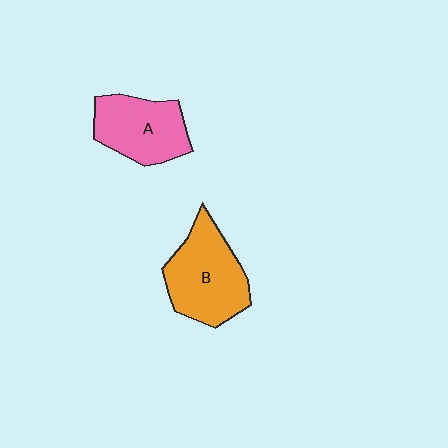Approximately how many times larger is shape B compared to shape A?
Approximately 1.2 times.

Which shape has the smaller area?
Shape A (pink).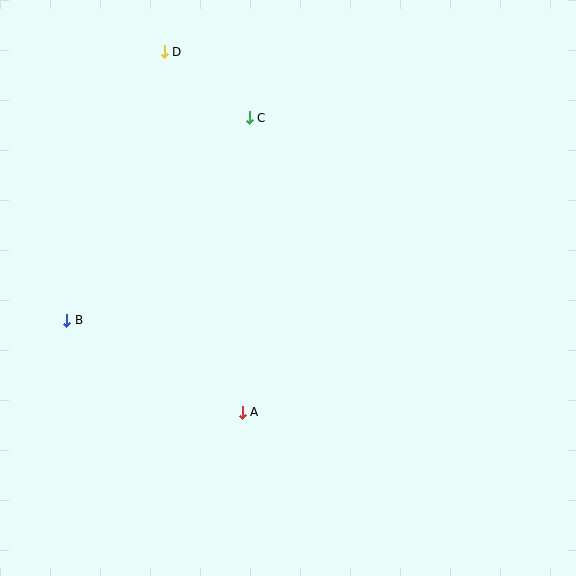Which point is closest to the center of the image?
Point A at (242, 412) is closest to the center.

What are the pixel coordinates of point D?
Point D is at (164, 52).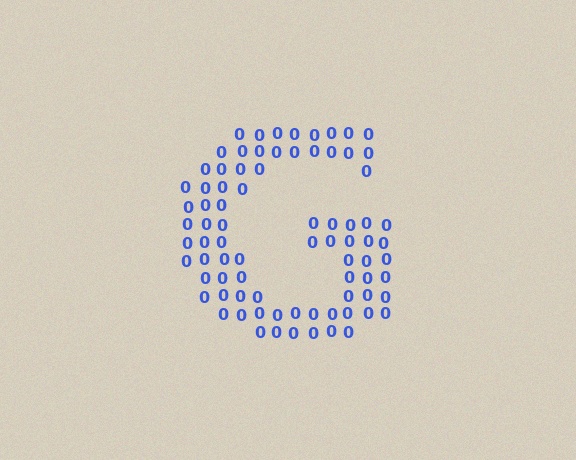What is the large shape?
The large shape is the letter G.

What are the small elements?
The small elements are digit 0's.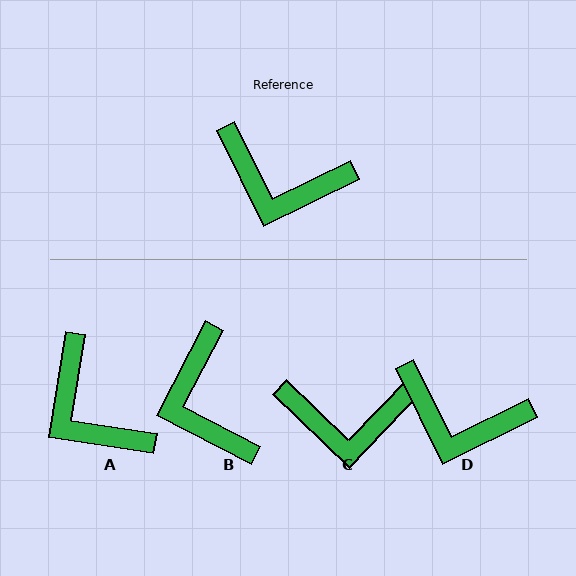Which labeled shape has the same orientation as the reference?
D.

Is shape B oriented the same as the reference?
No, it is off by about 53 degrees.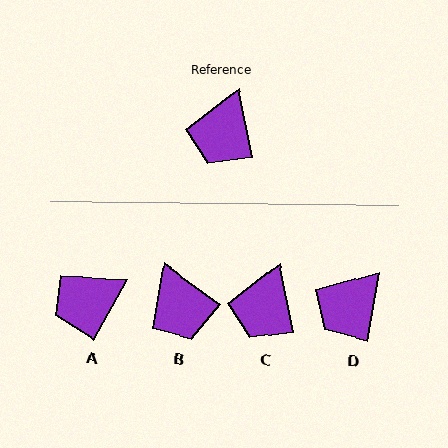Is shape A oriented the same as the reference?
No, it is off by about 40 degrees.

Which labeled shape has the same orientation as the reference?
C.